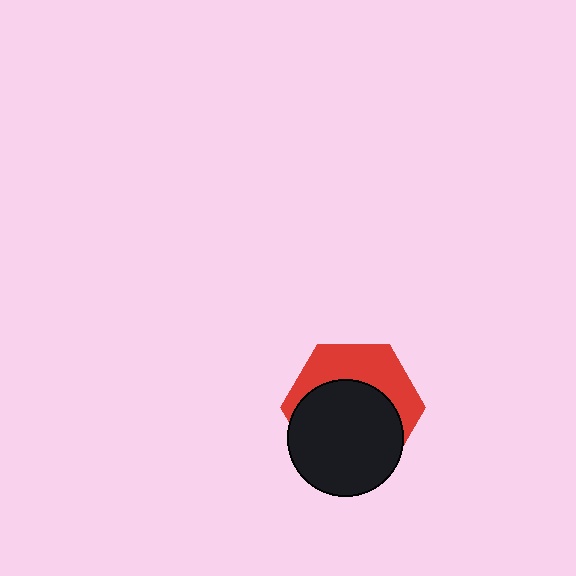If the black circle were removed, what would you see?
You would see the complete red hexagon.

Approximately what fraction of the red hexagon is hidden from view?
Roughly 60% of the red hexagon is hidden behind the black circle.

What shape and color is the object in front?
The object in front is a black circle.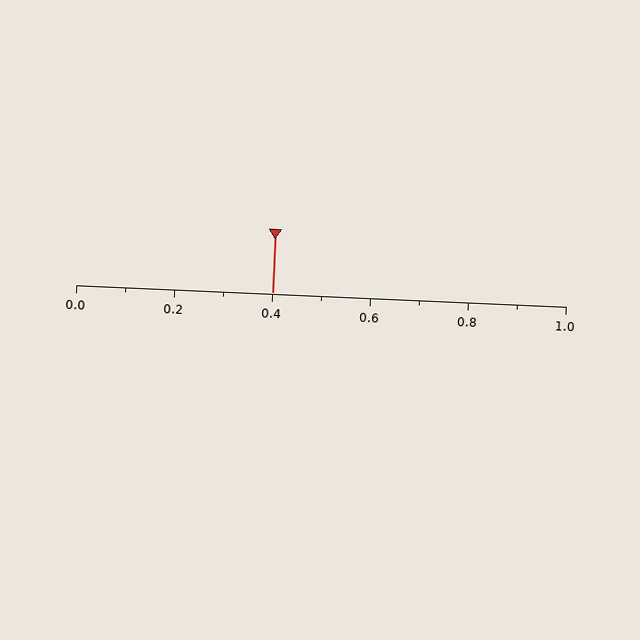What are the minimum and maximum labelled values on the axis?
The axis runs from 0.0 to 1.0.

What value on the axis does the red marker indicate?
The marker indicates approximately 0.4.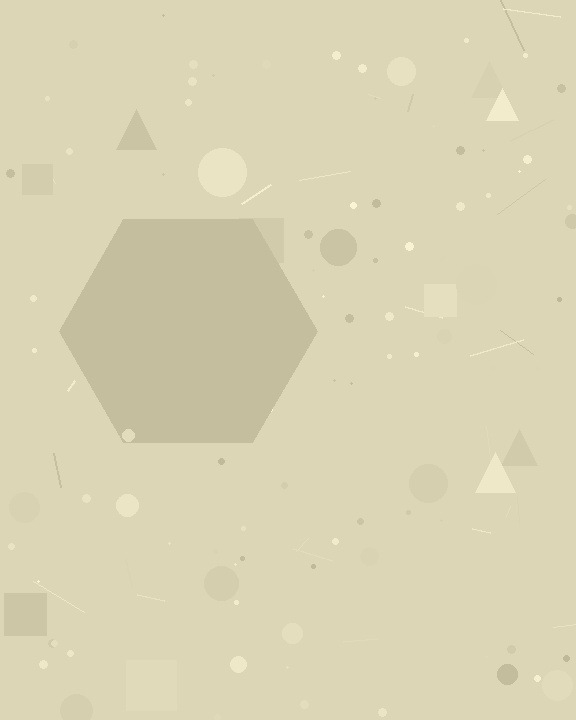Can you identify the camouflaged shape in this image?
The camouflaged shape is a hexagon.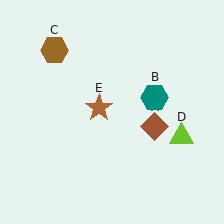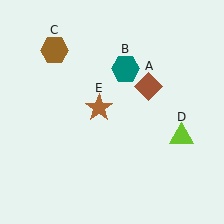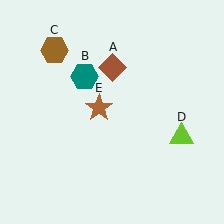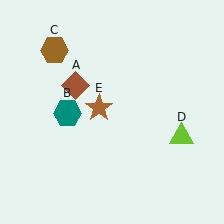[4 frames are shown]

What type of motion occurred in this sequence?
The brown diamond (object A), teal hexagon (object B) rotated counterclockwise around the center of the scene.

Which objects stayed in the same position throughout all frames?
Brown hexagon (object C) and lime triangle (object D) and brown star (object E) remained stationary.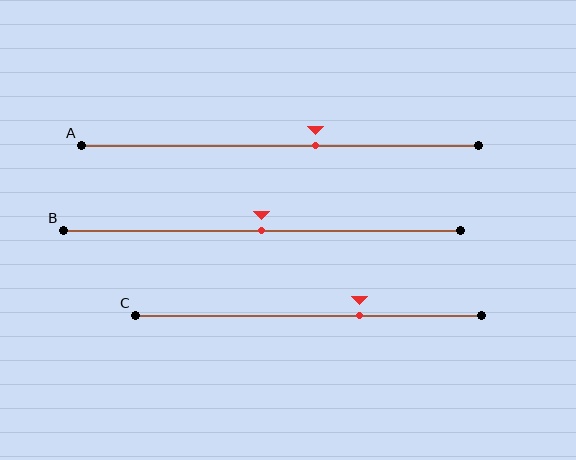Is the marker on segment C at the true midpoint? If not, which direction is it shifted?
No, the marker on segment C is shifted to the right by about 15% of the segment length.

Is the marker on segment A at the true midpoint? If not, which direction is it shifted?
No, the marker on segment A is shifted to the right by about 9% of the segment length.